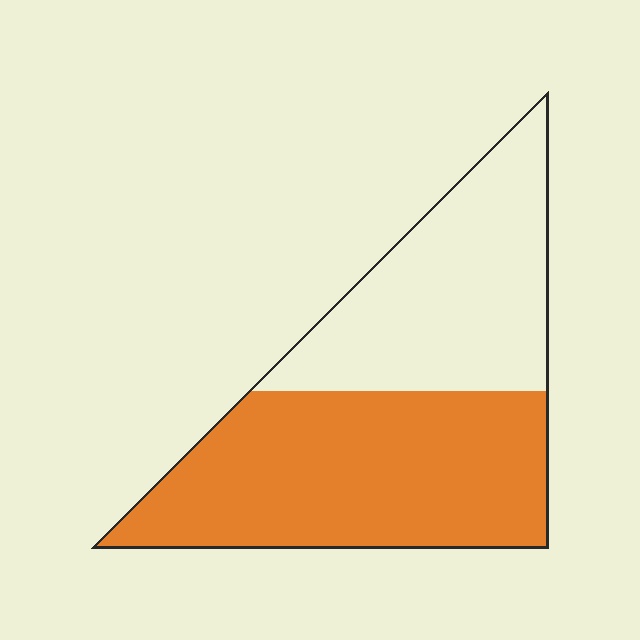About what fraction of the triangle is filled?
About three fifths (3/5).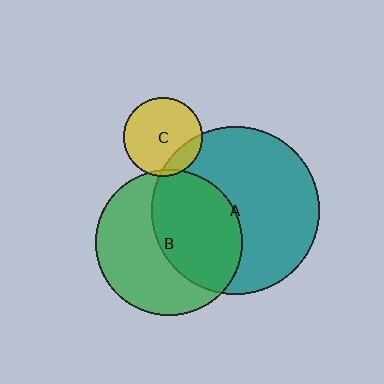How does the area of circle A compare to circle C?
Approximately 4.5 times.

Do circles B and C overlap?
Yes.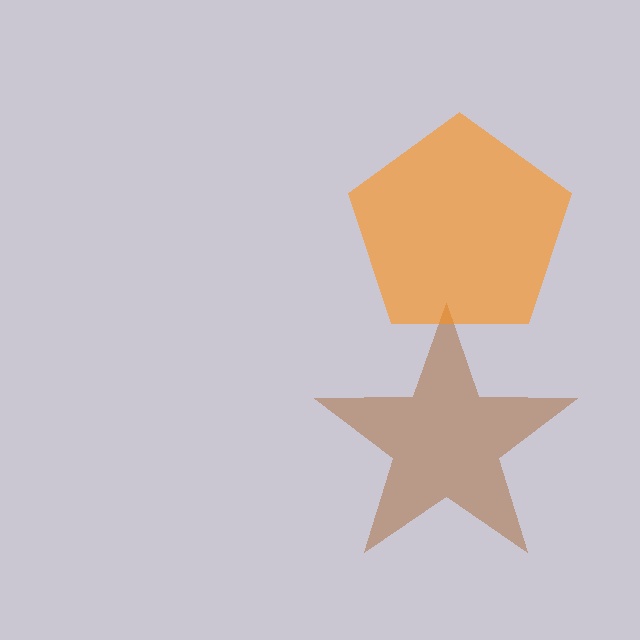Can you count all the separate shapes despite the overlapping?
Yes, there are 2 separate shapes.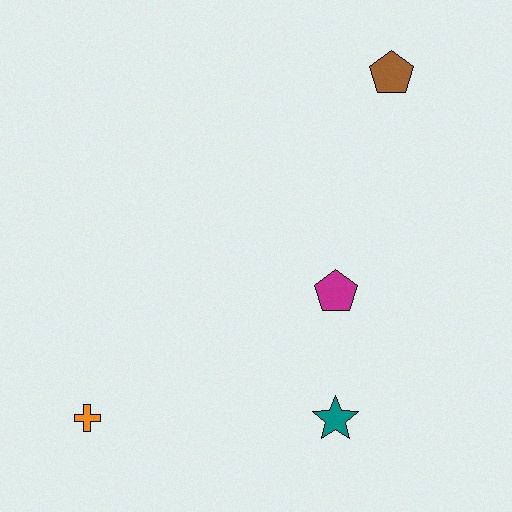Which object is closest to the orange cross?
The teal star is closest to the orange cross.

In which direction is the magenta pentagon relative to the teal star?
The magenta pentagon is above the teal star.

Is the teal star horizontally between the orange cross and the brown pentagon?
Yes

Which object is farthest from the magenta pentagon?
The orange cross is farthest from the magenta pentagon.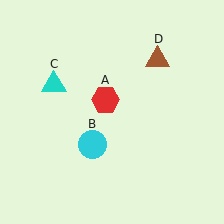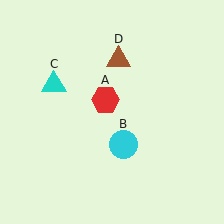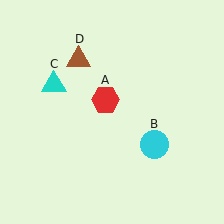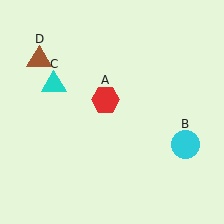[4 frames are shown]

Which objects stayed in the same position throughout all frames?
Red hexagon (object A) and cyan triangle (object C) remained stationary.